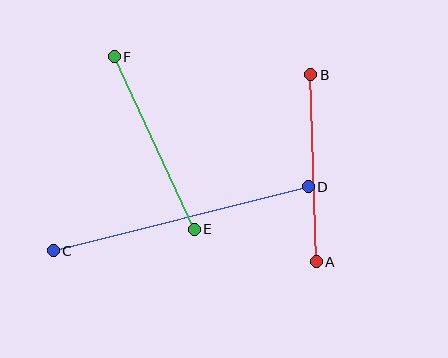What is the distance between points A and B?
The distance is approximately 187 pixels.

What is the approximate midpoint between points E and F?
The midpoint is at approximately (154, 143) pixels.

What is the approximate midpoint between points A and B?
The midpoint is at approximately (314, 168) pixels.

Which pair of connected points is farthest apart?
Points C and D are farthest apart.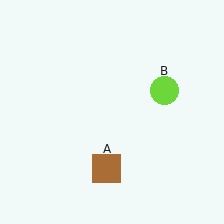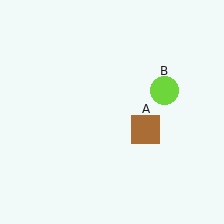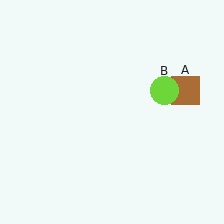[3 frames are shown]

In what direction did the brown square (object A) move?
The brown square (object A) moved up and to the right.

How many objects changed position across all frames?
1 object changed position: brown square (object A).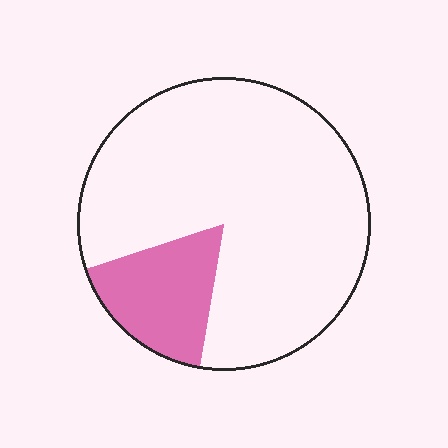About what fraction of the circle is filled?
About one sixth (1/6).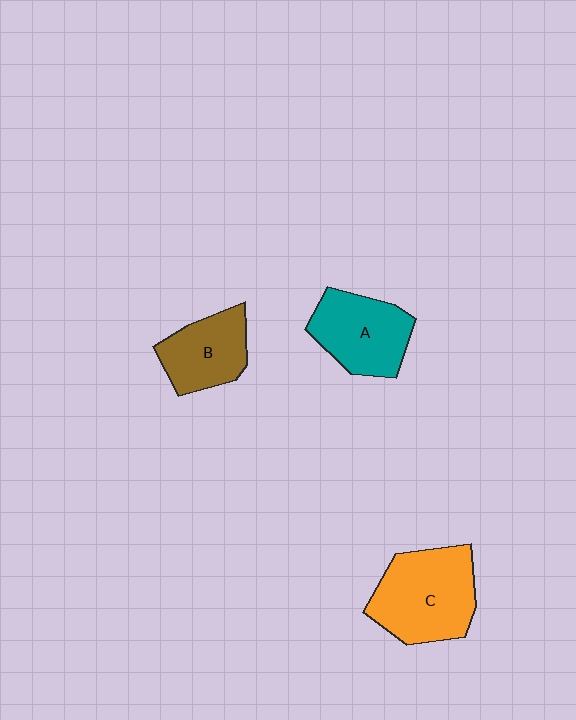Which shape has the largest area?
Shape C (orange).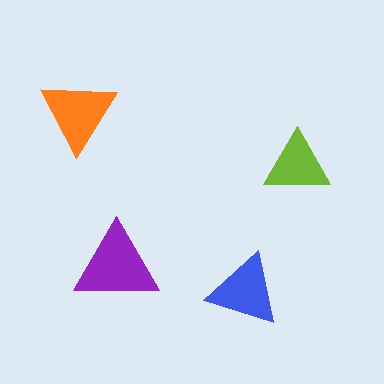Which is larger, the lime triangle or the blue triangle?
The blue one.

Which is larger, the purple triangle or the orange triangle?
The purple one.